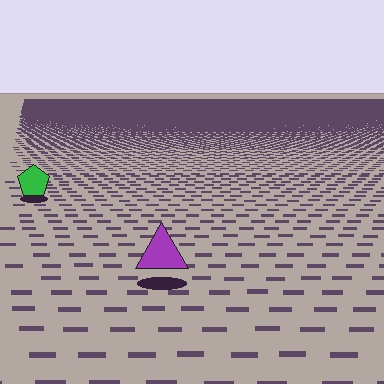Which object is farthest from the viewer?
The green pentagon is farthest from the viewer. It appears smaller and the ground texture around it is denser.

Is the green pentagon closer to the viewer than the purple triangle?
No. The purple triangle is closer — you can tell from the texture gradient: the ground texture is coarser near it.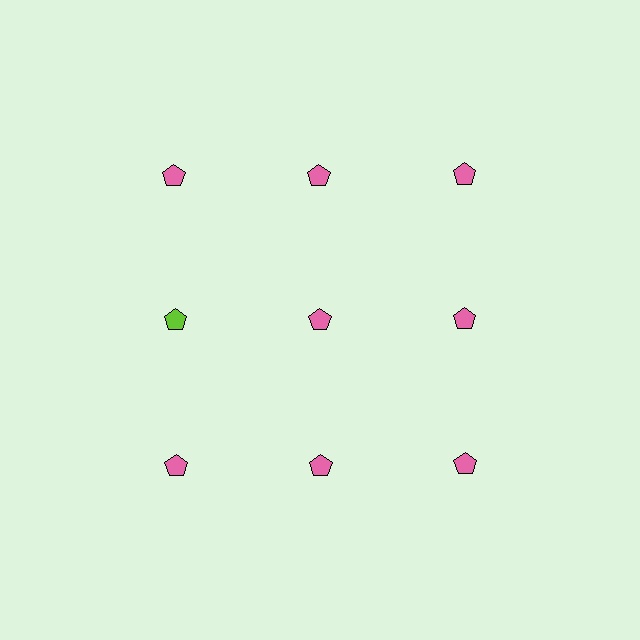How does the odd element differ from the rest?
It has a different color: lime instead of pink.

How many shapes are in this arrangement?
There are 9 shapes arranged in a grid pattern.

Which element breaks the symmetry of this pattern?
The lime pentagon in the second row, leftmost column breaks the symmetry. All other shapes are pink pentagons.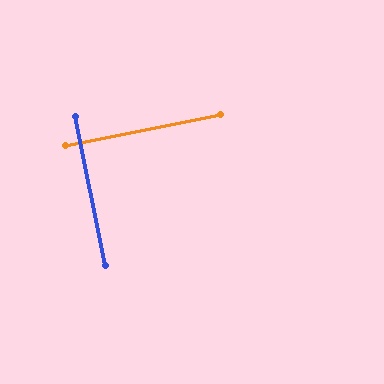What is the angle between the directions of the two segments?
Approximately 90 degrees.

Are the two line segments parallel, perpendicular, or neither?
Perpendicular — they meet at approximately 90°.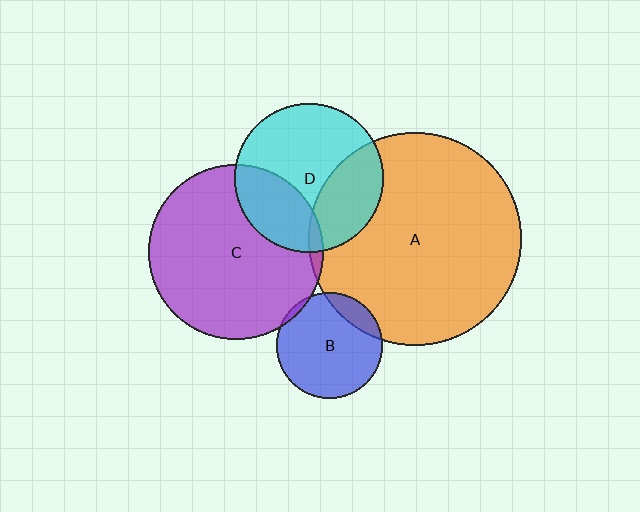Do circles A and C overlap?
Yes.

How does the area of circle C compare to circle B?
Approximately 2.7 times.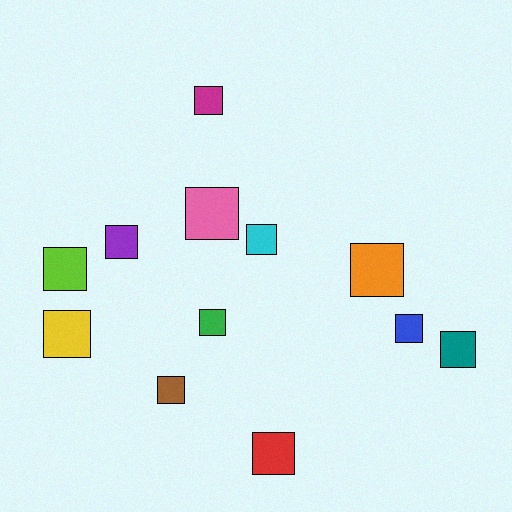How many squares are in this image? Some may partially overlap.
There are 12 squares.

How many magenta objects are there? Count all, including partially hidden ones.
There is 1 magenta object.